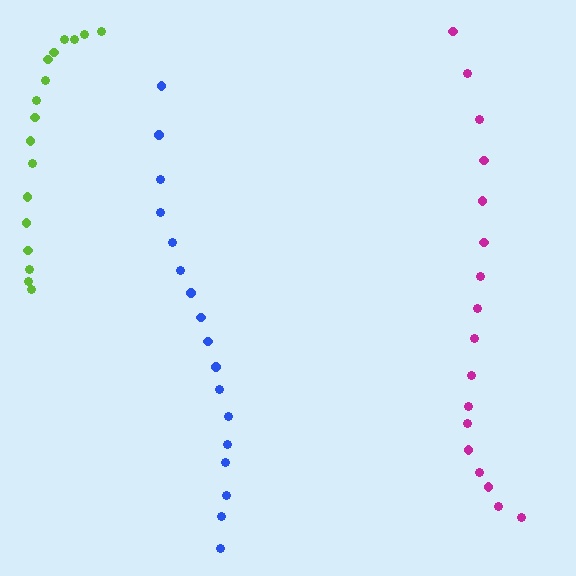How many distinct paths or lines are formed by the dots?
There are 3 distinct paths.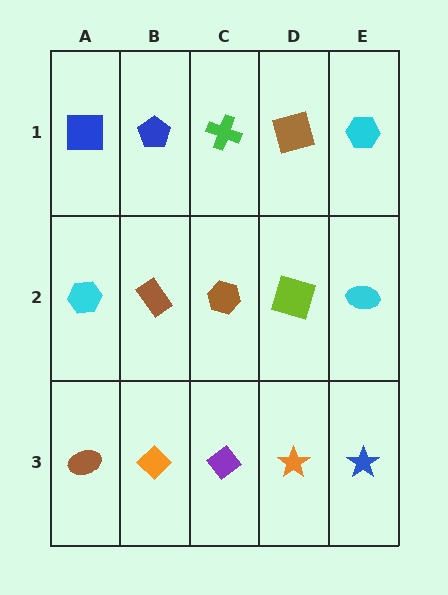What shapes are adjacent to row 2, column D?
A brown square (row 1, column D), an orange star (row 3, column D), a brown hexagon (row 2, column C), a cyan ellipse (row 2, column E).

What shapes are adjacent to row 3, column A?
A cyan hexagon (row 2, column A), an orange diamond (row 3, column B).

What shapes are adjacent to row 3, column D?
A lime square (row 2, column D), a purple diamond (row 3, column C), a blue star (row 3, column E).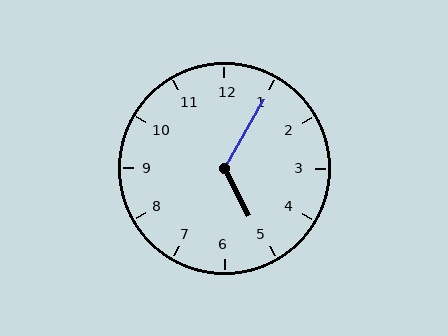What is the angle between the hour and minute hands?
Approximately 122 degrees.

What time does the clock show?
5:05.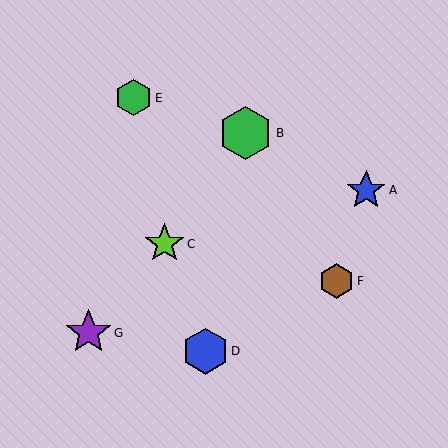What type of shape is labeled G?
Shape G is a purple star.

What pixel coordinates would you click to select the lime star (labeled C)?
Click at (165, 244) to select the lime star C.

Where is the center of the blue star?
The center of the blue star is at (366, 190).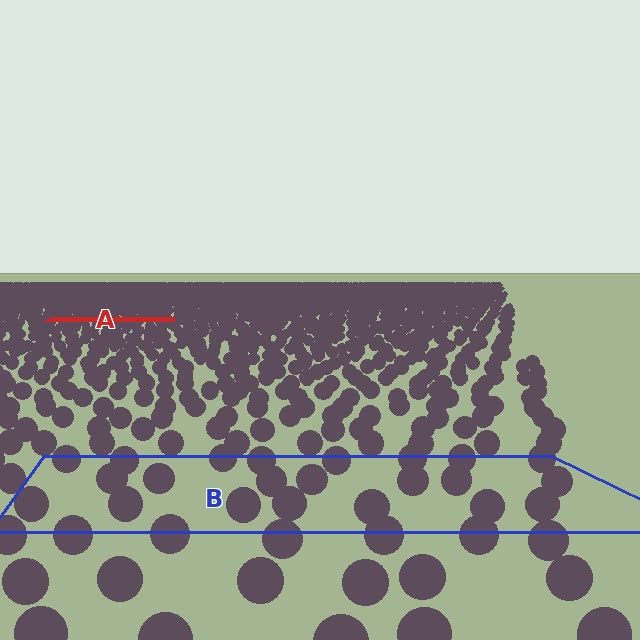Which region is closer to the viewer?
Region B is closer. The texture elements there are larger and more spread out.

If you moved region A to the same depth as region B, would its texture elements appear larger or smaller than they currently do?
They would appear larger. At a closer depth, the same texture elements are projected at a bigger on-screen size.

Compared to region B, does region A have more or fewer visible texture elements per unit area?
Region A has more texture elements per unit area — they are packed more densely because it is farther away.